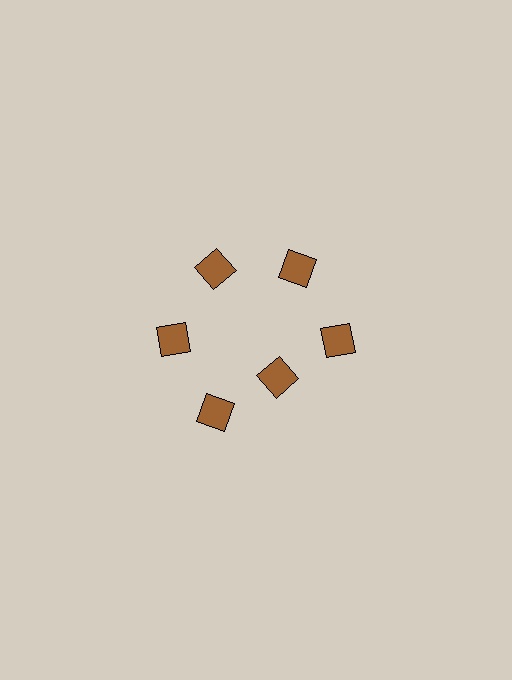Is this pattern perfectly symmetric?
No. The 6 brown diamonds are arranged in a ring, but one element near the 5 o'clock position is pulled inward toward the center, breaking the 6-fold rotational symmetry.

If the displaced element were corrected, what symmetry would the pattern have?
It would have 6-fold rotational symmetry — the pattern would map onto itself every 60 degrees.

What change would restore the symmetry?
The symmetry would be restored by moving it outward, back onto the ring so that all 6 diamonds sit at equal angles and equal distance from the center.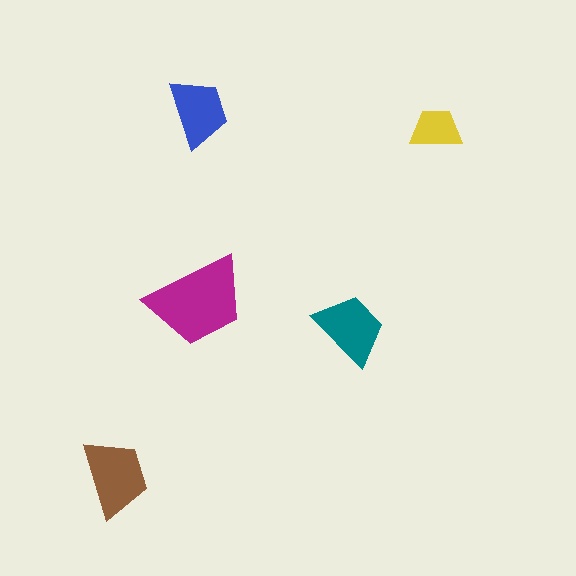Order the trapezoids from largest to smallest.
the magenta one, the brown one, the teal one, the blue one, the yellow one.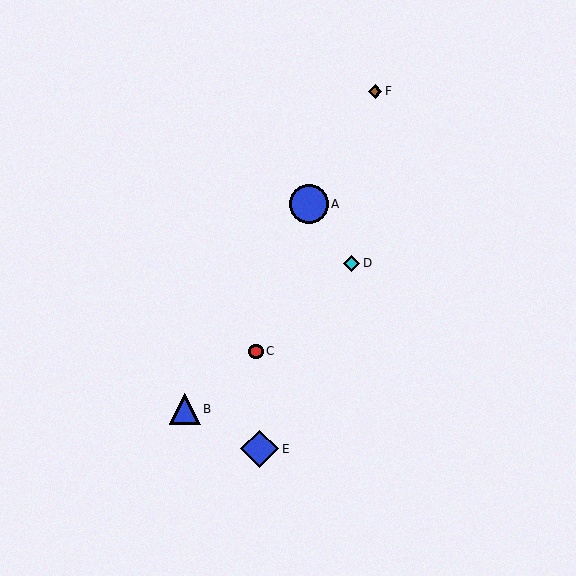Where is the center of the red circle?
The center of the red circle is at (256, 351).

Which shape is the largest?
The blue circle (labeled A) is the largest.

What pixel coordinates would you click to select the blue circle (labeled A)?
Click at (309, 204) to select the blue circle A.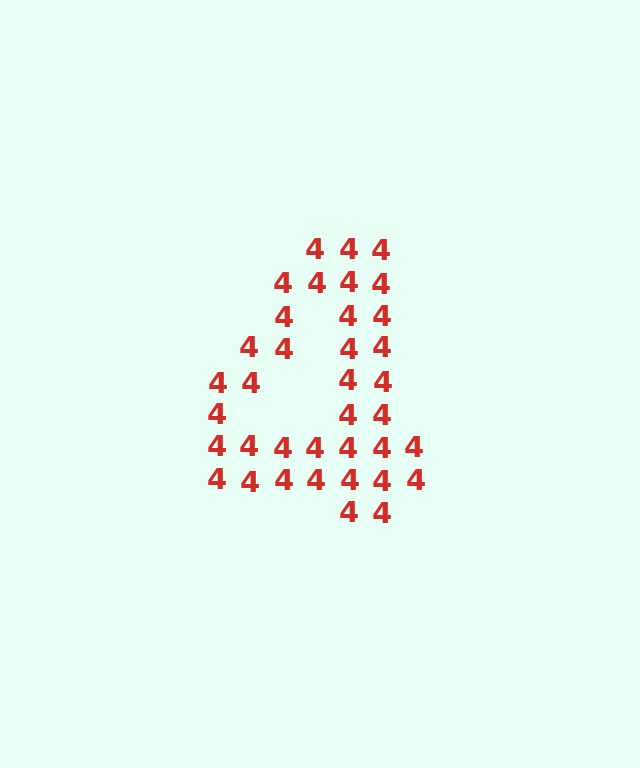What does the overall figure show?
The overall figure shows the digit 4.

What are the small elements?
The small elements are digit 4's.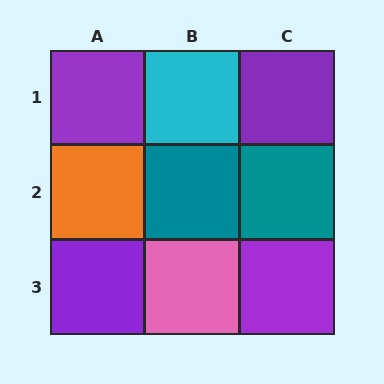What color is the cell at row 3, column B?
Pink.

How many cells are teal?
2 cells are teal.